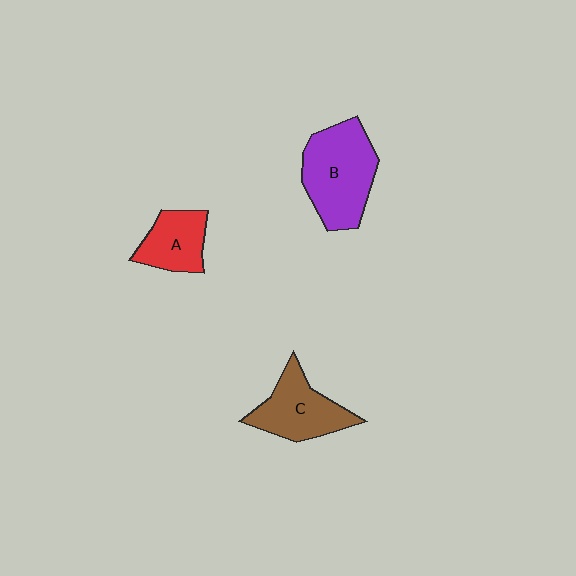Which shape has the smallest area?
Shape A (red).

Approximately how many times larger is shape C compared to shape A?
Approximately 1.3 times.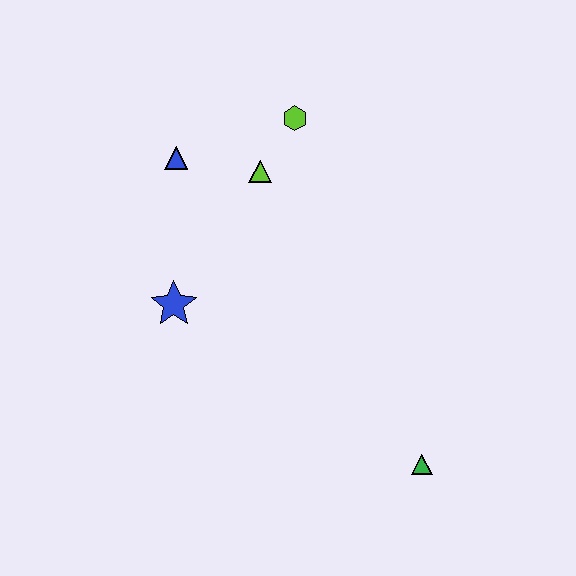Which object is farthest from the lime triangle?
The green triangle is farthest from the lime triangle.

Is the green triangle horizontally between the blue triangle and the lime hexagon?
No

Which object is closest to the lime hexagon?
The lime triangle is closest to the lime hexagon.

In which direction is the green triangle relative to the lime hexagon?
The green triangle is below the lime hexagon.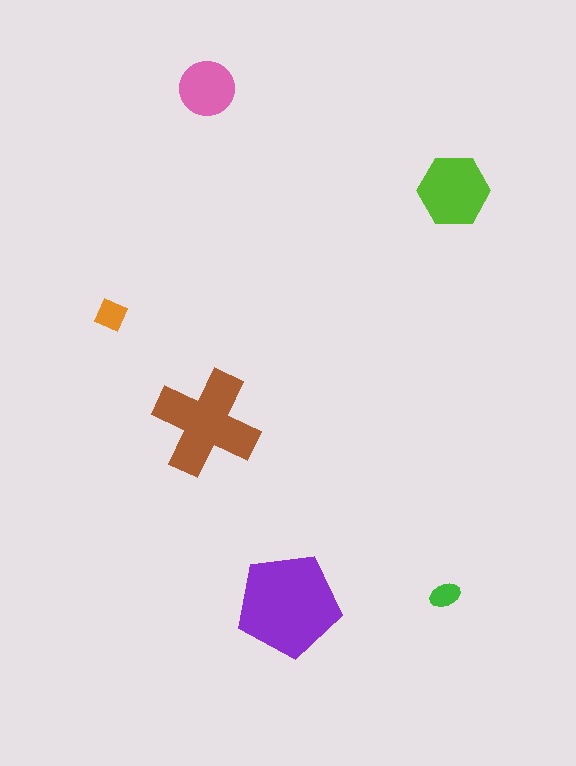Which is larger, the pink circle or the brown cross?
The brown cross.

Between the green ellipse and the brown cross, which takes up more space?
The brown cross.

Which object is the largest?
The purple pentagon.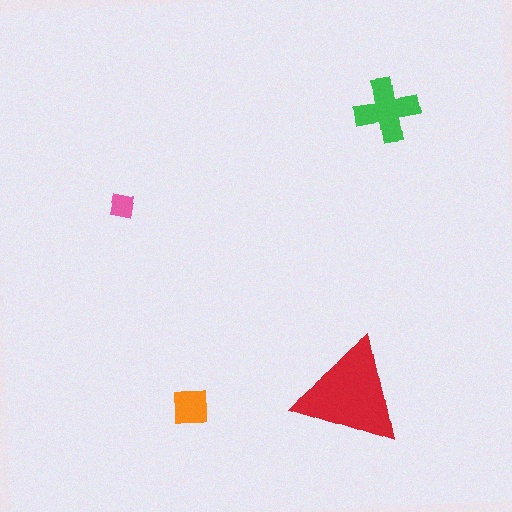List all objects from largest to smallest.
The red triangle, the green cross, the orange square, the pink square.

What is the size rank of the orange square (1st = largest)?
3rd.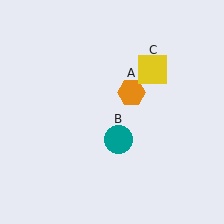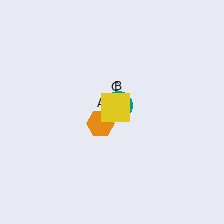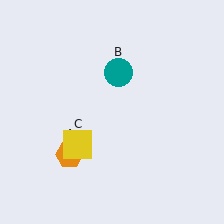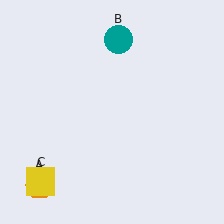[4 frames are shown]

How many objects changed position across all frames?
3 objects changed position: orange hexagon (object A), teal circle (object B), yellow square (object C).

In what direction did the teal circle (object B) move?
The teal circle (object B) moved up.